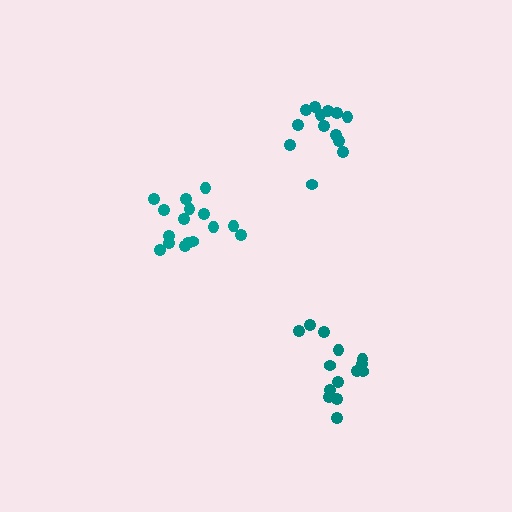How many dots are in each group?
Group 1: 14 dots, Group 2: 16 dots, Group 3: 13 dots (43 total).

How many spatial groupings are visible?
There are 3 spatial groupings.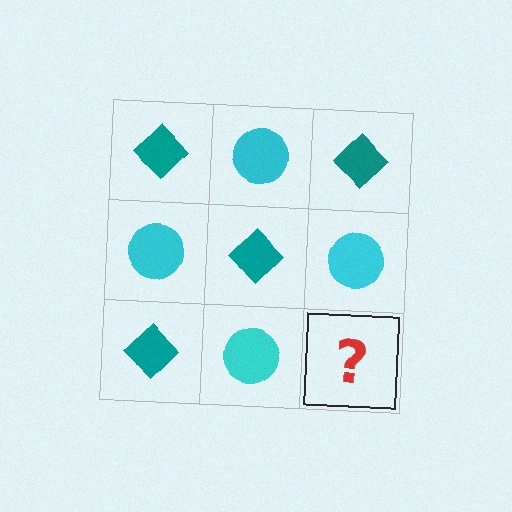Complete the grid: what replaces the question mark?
The question mark should be replaced with a teal diamond.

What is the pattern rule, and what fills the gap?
The rule is that it alternates teal diamond and cyan circle in a checkerboard pattern. The gap should be filled with a teal diamond.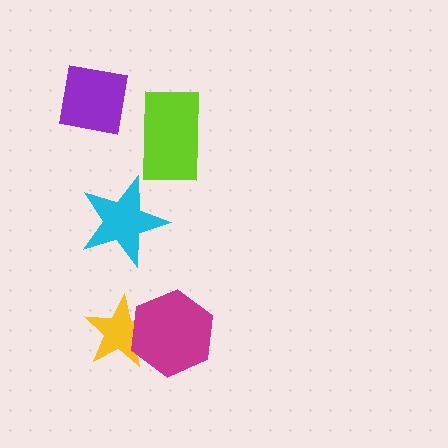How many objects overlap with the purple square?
0 objects overlap with the purple square.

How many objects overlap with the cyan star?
0 objects overlap with the cyan star.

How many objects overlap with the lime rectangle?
0 objects overlap with the lime rectangle.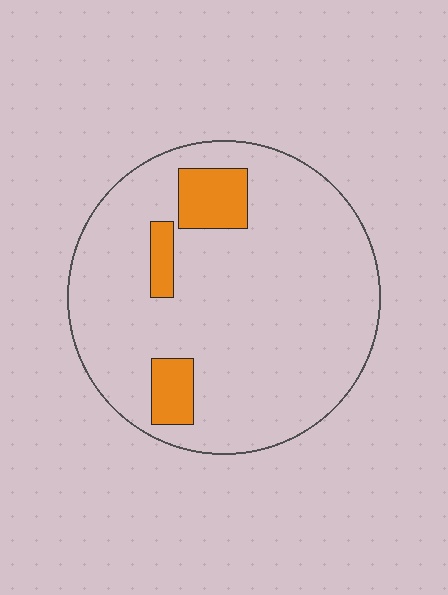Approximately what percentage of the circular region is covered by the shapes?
Approximately 10%.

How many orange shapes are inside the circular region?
3.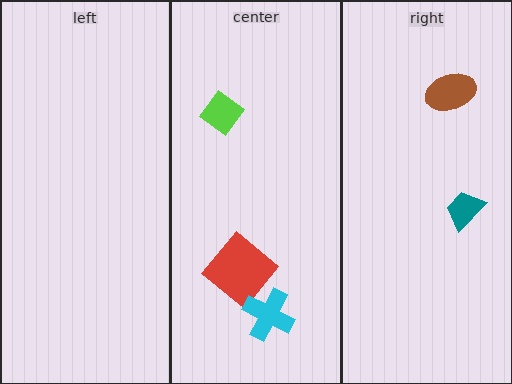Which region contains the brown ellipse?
The right region.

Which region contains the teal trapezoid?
The right region.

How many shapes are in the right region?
2.